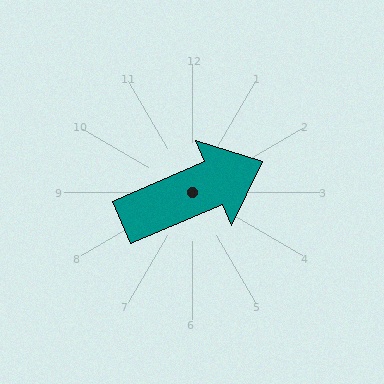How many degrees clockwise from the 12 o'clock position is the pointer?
Approximately 67 degrees.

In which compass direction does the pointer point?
Northeast.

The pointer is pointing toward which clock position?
Roughly 2 o'clock.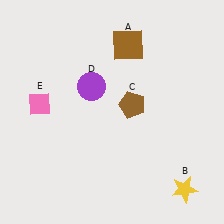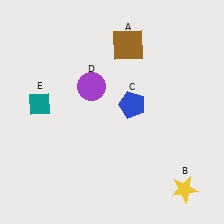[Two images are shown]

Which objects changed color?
C changed from brown to blue. E changed from pink to teal.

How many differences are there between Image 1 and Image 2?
There are 2 differences between the two images.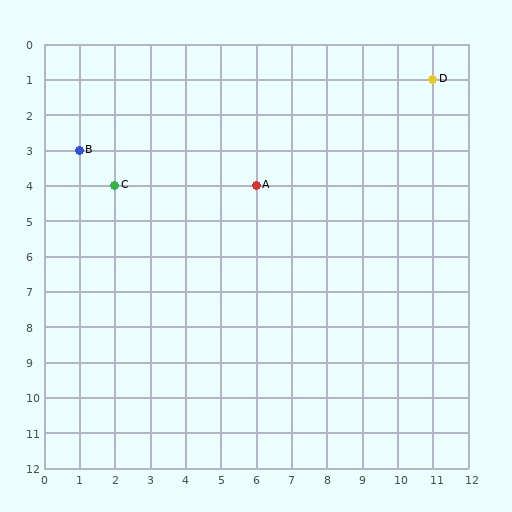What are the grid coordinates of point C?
Point C is at grid coordinates (2, 4).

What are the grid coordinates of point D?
Point D is at grid coordinates (11, 1).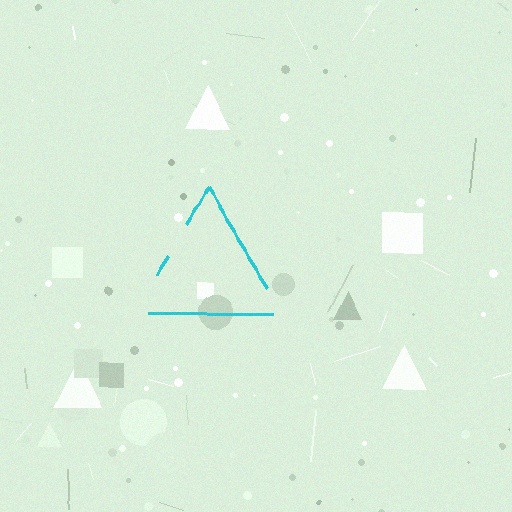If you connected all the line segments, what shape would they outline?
They would outline a triangle.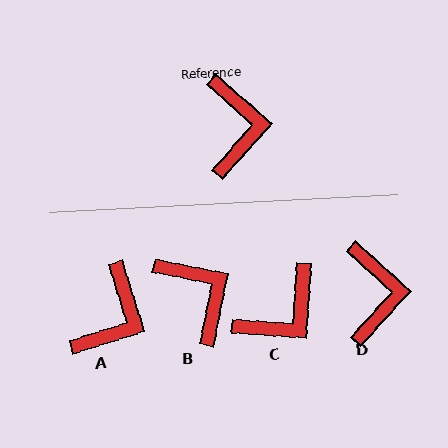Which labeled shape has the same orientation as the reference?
D.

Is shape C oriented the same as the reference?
No, it is off by about 52 degrees.